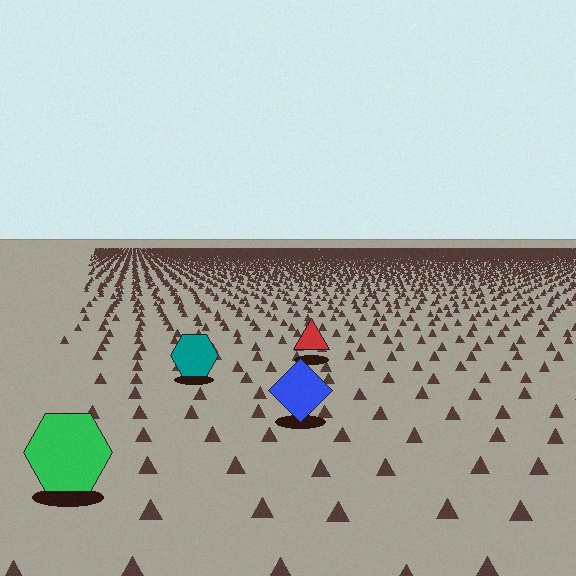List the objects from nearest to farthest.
From nearest to farthest: the green hexagon, the blue diamond, the teal hexagon, the red triangle.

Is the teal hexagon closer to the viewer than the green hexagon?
No. The green hexagon is closer — you can tell from the texture gradient: the ground texture is coarser near it.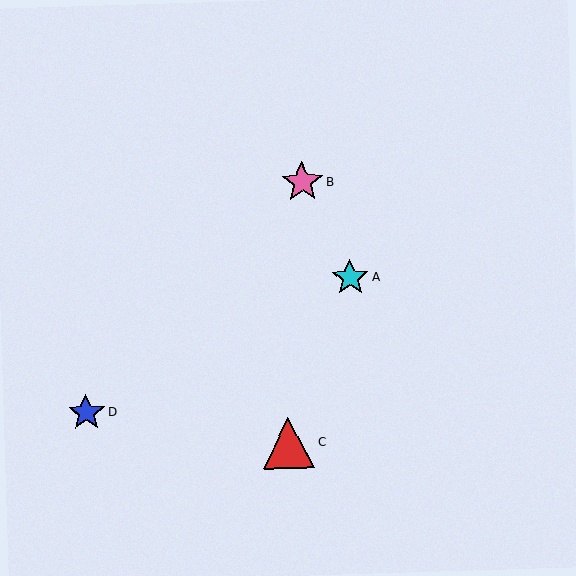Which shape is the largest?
The red triangle (labeled C) is the largest.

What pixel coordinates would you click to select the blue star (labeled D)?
Click at (86, 413) to select the blue star D.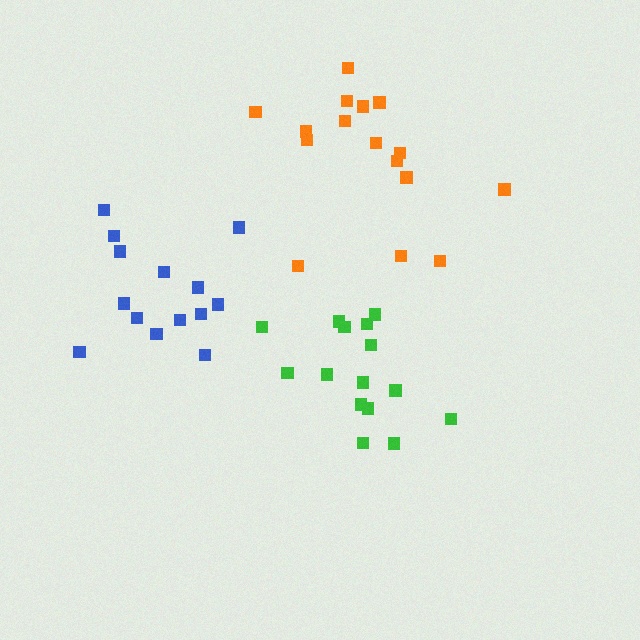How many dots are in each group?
Group 1: 16 dots, Group 2: 14 dots, Group 3: 15 dots (45 total).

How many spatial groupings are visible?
There are 3 spatial groupings.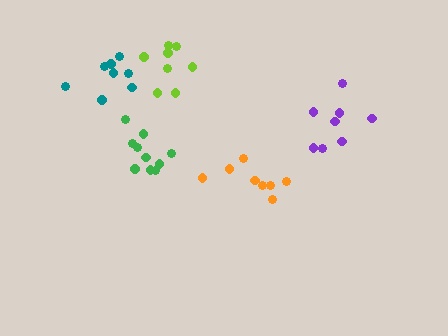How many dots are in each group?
Group 1: 8 dots, Group 2: 8 dots, Group 3: 8 dots, Group 4: 10 dots, Group 5: 8 dots (42 total).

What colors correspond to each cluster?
The clusters are colored: orange, lime, purple, green, teal.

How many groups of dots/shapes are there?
There are 5 groups.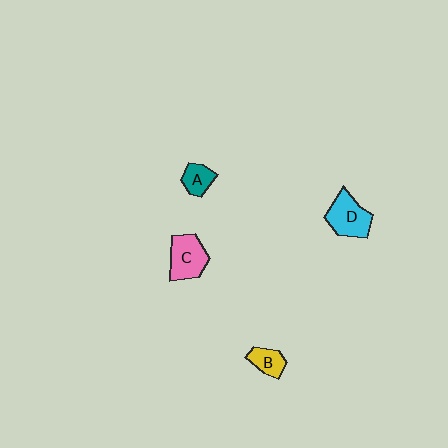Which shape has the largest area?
Shape D (cyan).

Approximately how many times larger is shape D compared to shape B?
Approximately 1.8 times.